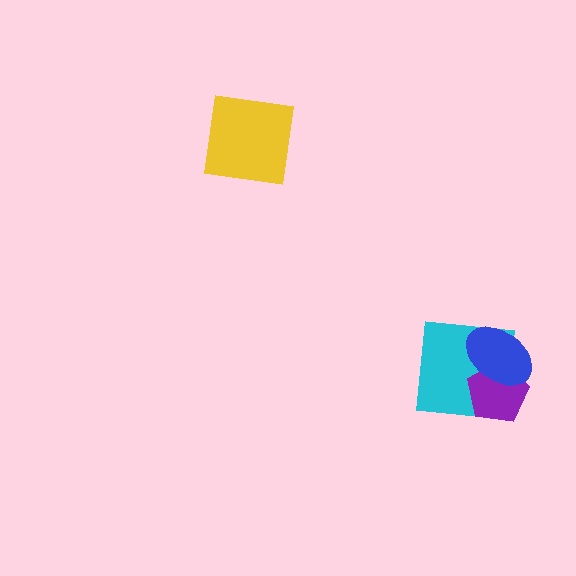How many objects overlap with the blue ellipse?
2 objects overlap with the blue ellipse.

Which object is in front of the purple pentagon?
The blue ellipse is in front of the purple pentagon.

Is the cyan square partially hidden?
Yes, it is partially covered by another shape.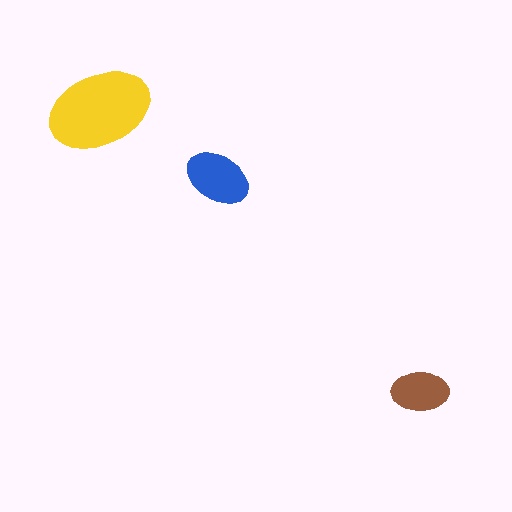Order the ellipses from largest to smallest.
the yellow one, the blue one, the brown one.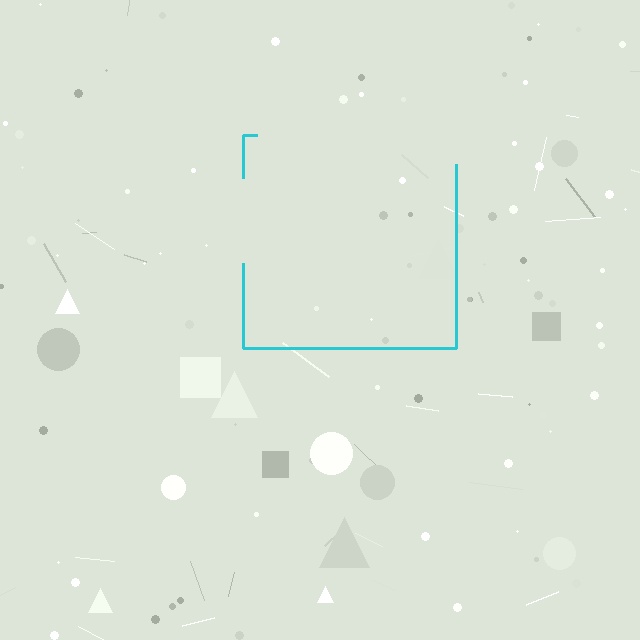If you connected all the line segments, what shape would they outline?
They would outline a square.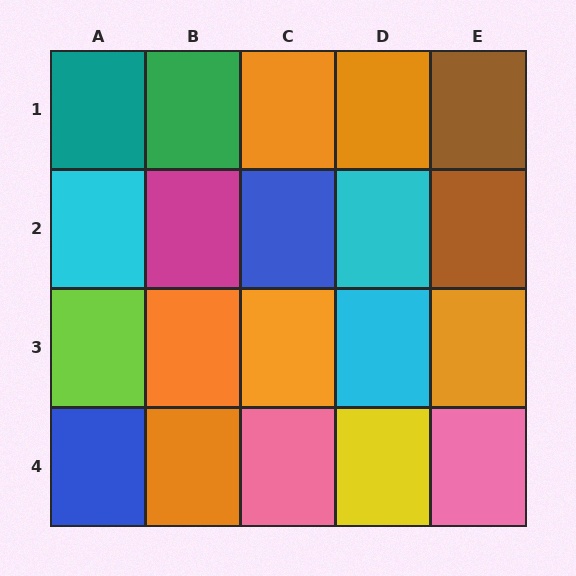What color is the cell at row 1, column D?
Orange.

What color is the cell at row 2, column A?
Cyan.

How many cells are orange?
6 cells are orange.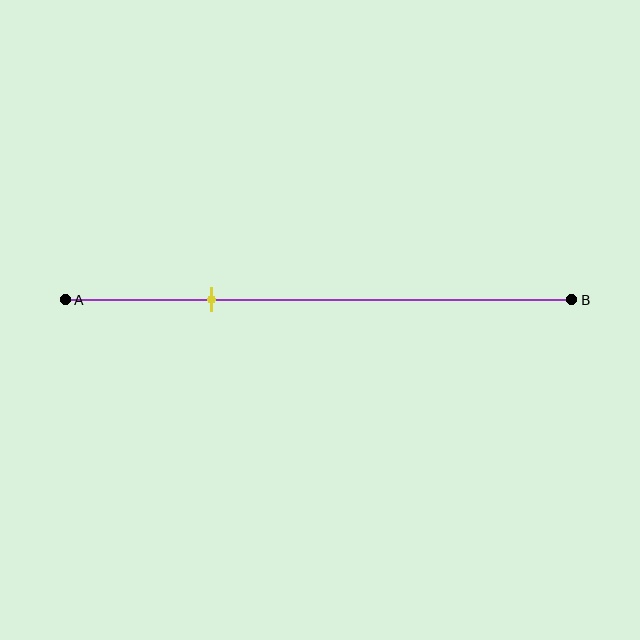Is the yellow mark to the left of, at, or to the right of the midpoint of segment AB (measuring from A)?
The yellow mark is to the left of the midpoint of segment AB.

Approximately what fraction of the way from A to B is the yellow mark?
The yellow mark is approximately 30% of the way from A to B.